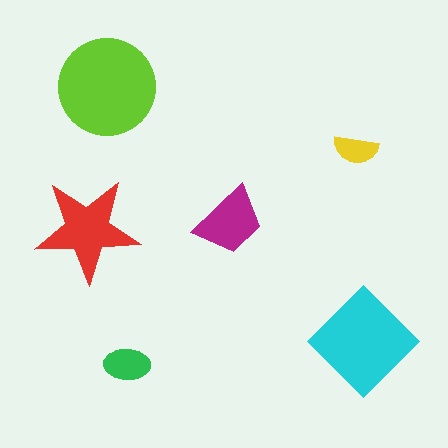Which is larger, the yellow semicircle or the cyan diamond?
The cyan diamond.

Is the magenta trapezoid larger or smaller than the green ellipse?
Larger.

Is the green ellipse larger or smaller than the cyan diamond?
Smaller.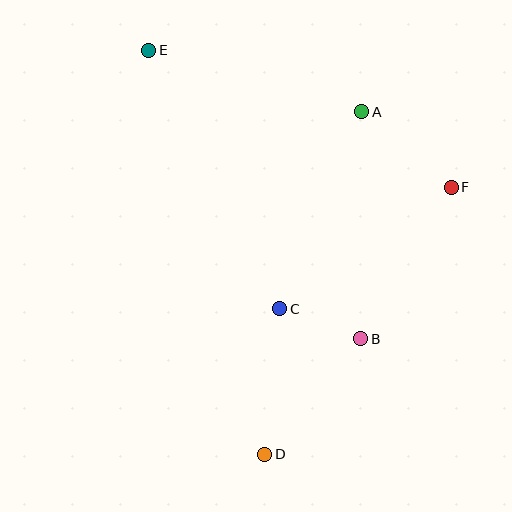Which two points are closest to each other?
Points B and C are closest to each other.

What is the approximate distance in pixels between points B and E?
The distance between B and E is approximately 358 pixels.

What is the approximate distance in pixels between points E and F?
The distance between E and F is approximately 332 pixels.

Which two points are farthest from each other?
Points D and E are farthest from each other.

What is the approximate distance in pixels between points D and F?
The distance between D and F is approximately 326 pixels.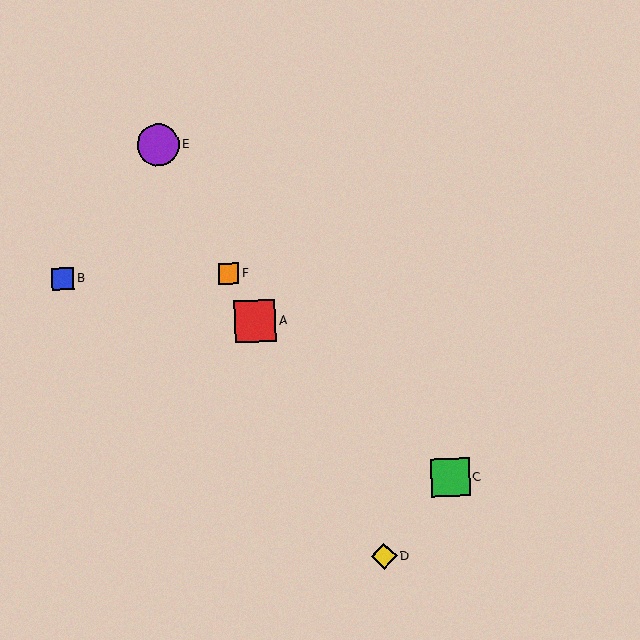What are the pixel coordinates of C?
Object C is at (450, 478).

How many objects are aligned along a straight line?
4 objects (A, D, E, F) are aligned along a straight line.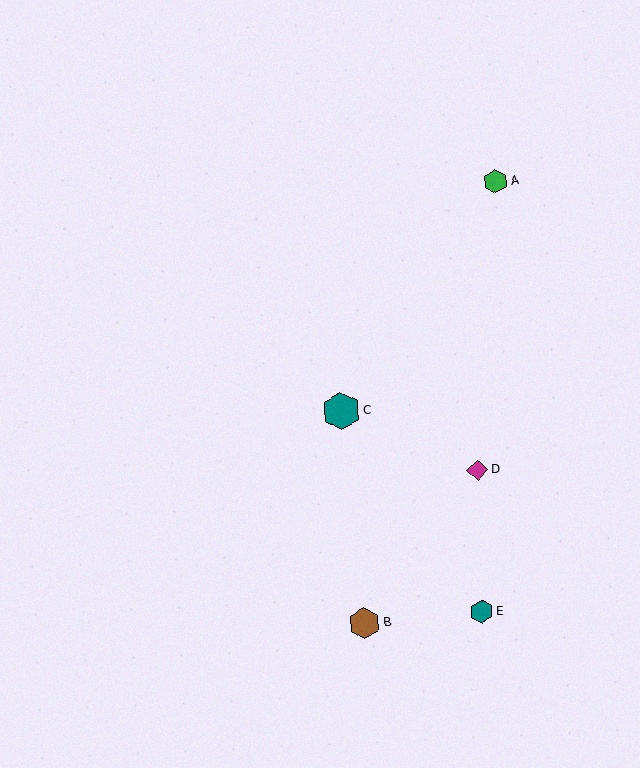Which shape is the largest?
The teal hexagon (labeled C) is the largest.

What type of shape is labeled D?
Shape D is a magenta diamond.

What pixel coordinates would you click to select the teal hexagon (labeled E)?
Click at (481, 612) to select the teal hexagon E.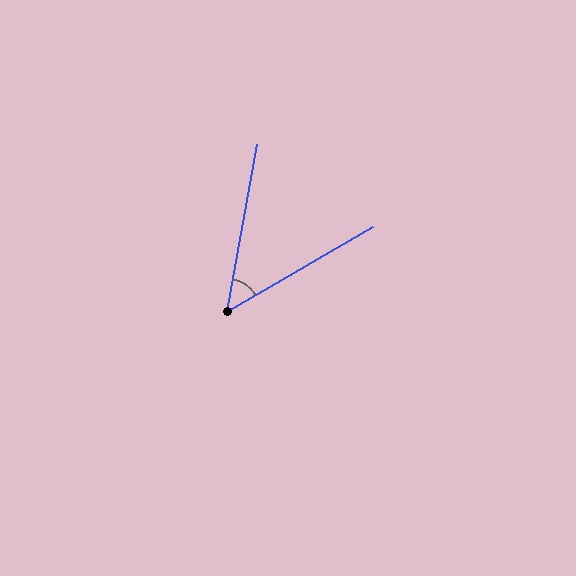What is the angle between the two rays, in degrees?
Approximately 50 degrees.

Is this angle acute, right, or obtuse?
It is acute.